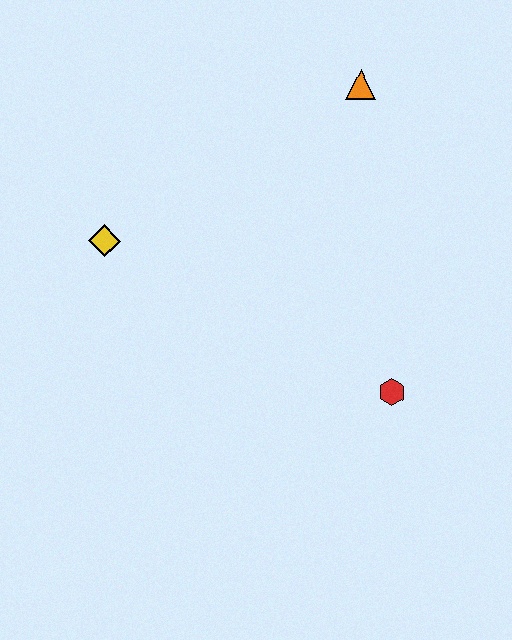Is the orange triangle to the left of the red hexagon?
Yes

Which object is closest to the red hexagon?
The orange triangle is closest to the red hexagon.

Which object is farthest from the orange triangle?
The red hexagon is farthest from the orange triangle.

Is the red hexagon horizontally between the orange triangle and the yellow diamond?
No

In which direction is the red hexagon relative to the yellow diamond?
The red hexagon is to the right of the yellow diamond.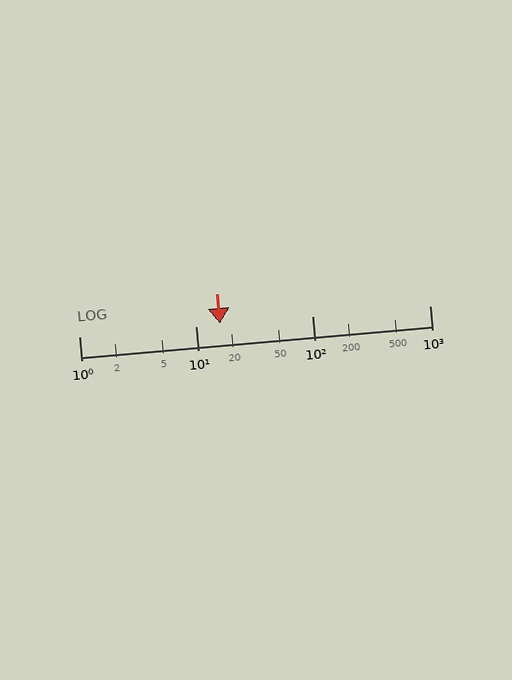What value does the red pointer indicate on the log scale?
The pointer indicates approximately 16.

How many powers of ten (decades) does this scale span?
The scale spans 3 decades, from 1 to 1000.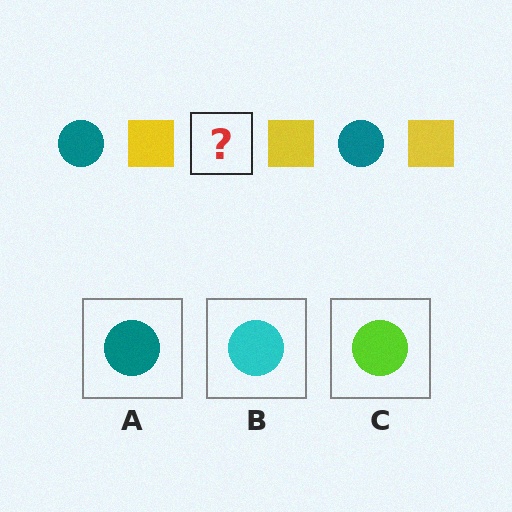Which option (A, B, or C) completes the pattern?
A.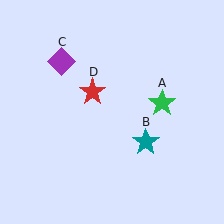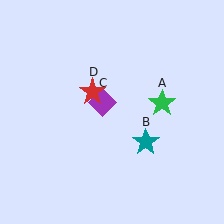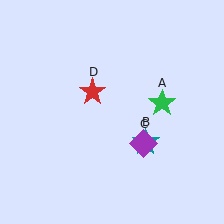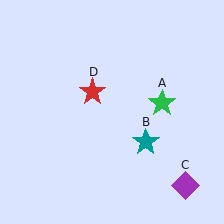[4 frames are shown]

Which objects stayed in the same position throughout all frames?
Green star (object A) and teal star (object B) and red star (object D) remained stationary.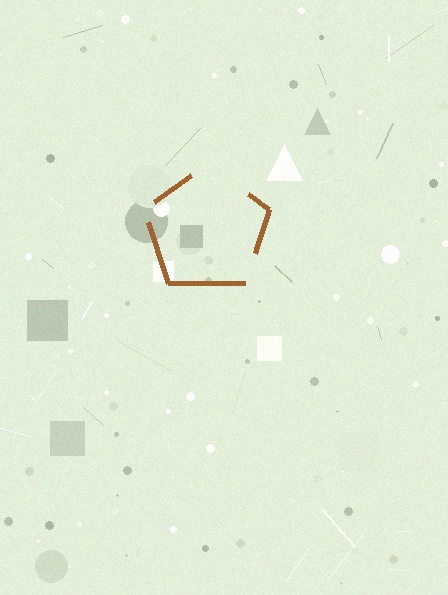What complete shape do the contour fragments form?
The contour fragments form a pentagon.